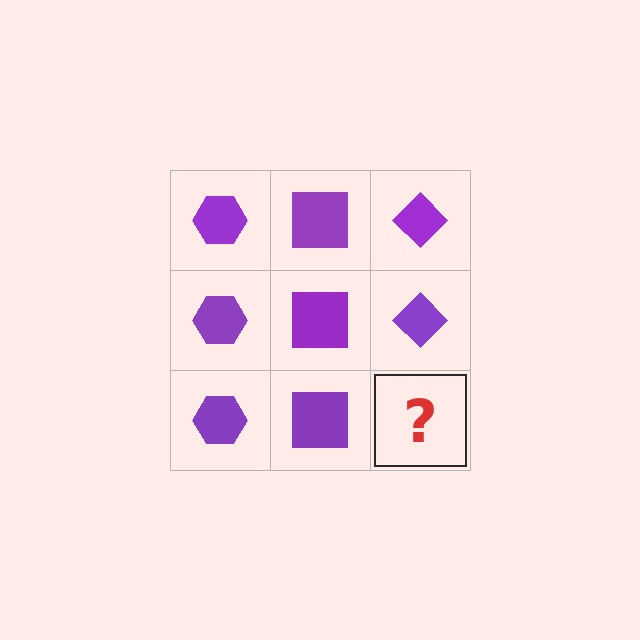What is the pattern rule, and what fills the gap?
The rule is that each column has a consistent shape. The gap should be filled with a purple diamond.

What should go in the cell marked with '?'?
The missing cell should contain a purple diamond.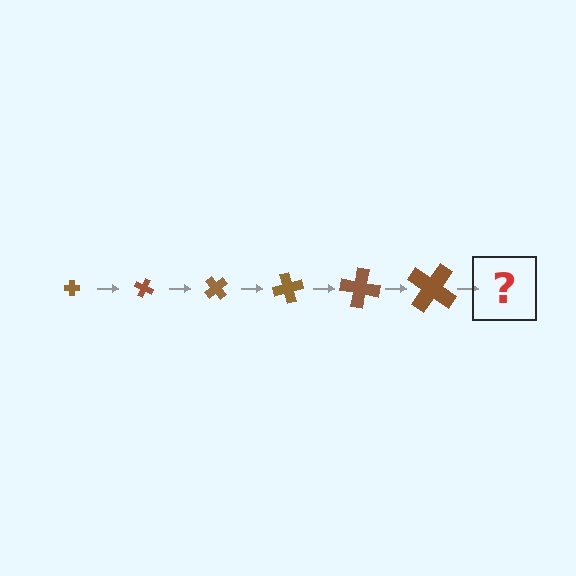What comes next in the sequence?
The next element should be a cross, larger than the previous one and rotated 150 degrees from the start.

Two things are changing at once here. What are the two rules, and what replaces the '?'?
The two rules are that the cross grows larger each step and it rotates 25 degrees each step. The '?' should be a cross, larger than the previous one and rotated 150 degrees from the start.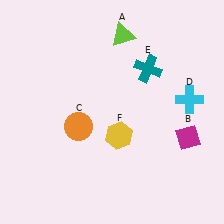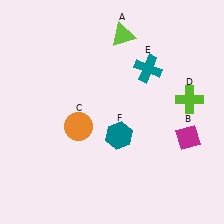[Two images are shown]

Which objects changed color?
D changed from cyan to lime. F changed from yellow to teal.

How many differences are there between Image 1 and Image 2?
There are 2 differences between the two images.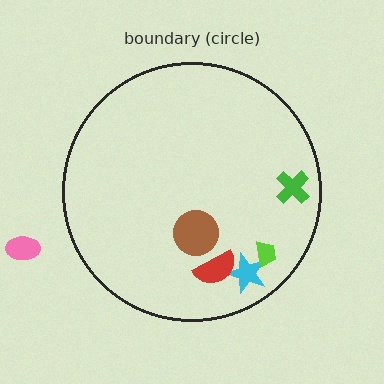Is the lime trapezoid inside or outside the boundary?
Inside.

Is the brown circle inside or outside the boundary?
Inside.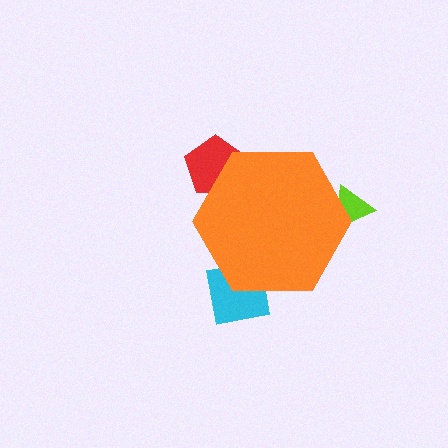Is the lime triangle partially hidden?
Yes, the lime triangle is partially hidden behind the orange hexagon.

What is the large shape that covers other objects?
An orange hexagon.